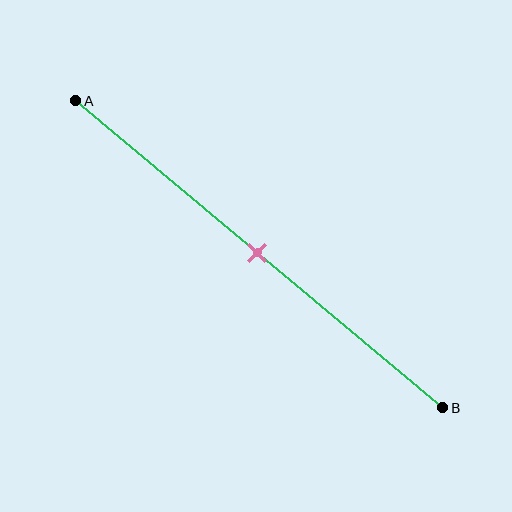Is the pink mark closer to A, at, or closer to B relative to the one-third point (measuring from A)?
The pink mark is closer to point B than the one-third point of segment AB.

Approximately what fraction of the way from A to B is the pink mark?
The pink mark is approximately 50% of the way from A to B.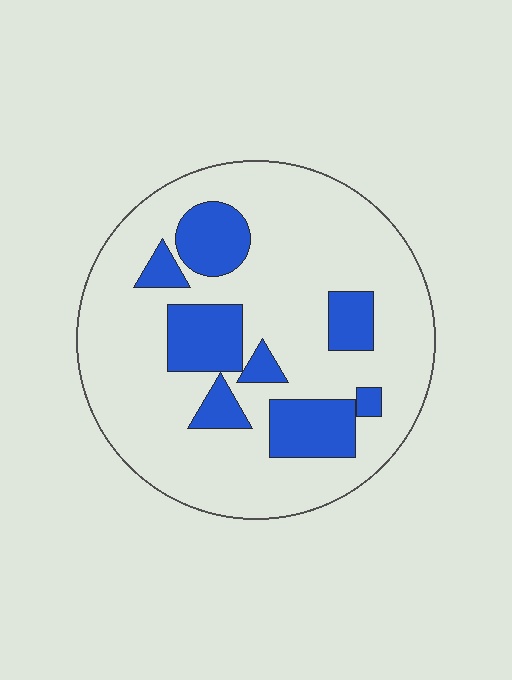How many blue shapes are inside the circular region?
8.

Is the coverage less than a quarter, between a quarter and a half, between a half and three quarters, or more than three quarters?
Less than a quarter.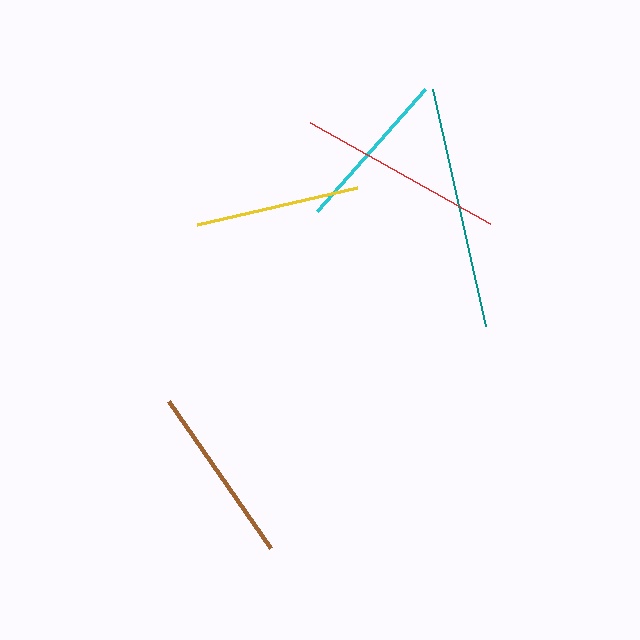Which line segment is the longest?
The teal line is the longest at approximately 243 pixels.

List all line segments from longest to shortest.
From longest to shortest: teal, red, brown, yellow, cyan.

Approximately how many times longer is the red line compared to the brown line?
The red line is approximately 1.2 times the length of the brown line.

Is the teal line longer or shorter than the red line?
The teal line is longer than the red line.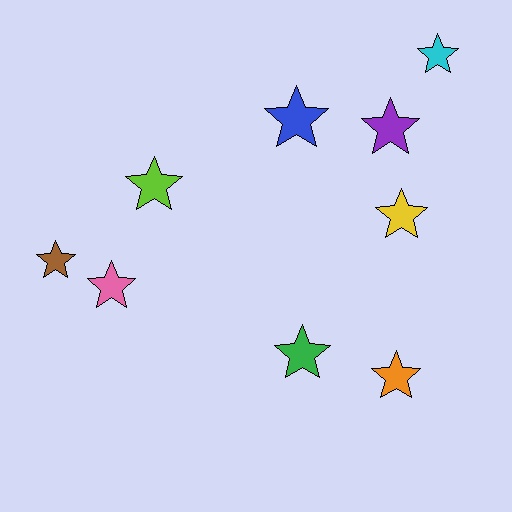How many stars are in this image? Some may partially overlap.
There are 9 stars.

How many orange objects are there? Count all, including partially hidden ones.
There is 1 orange object.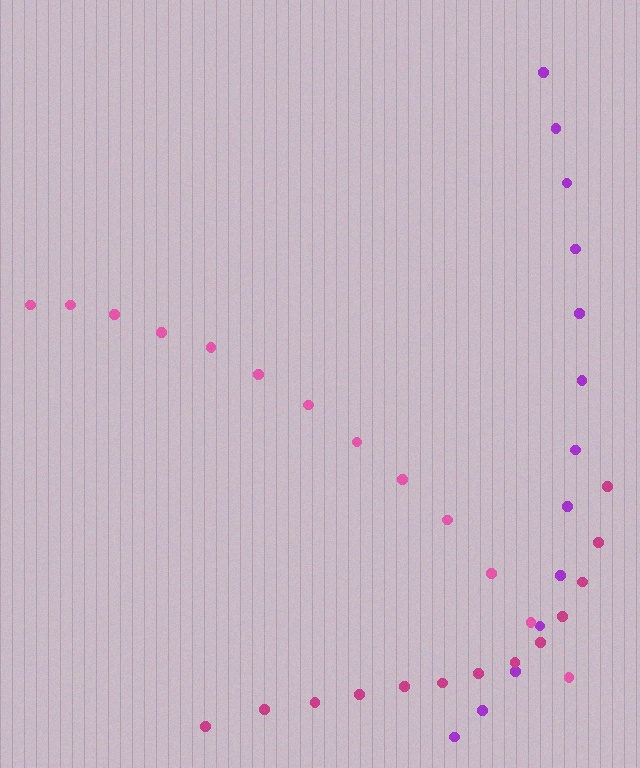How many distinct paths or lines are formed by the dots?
There are 3 distinct paths.